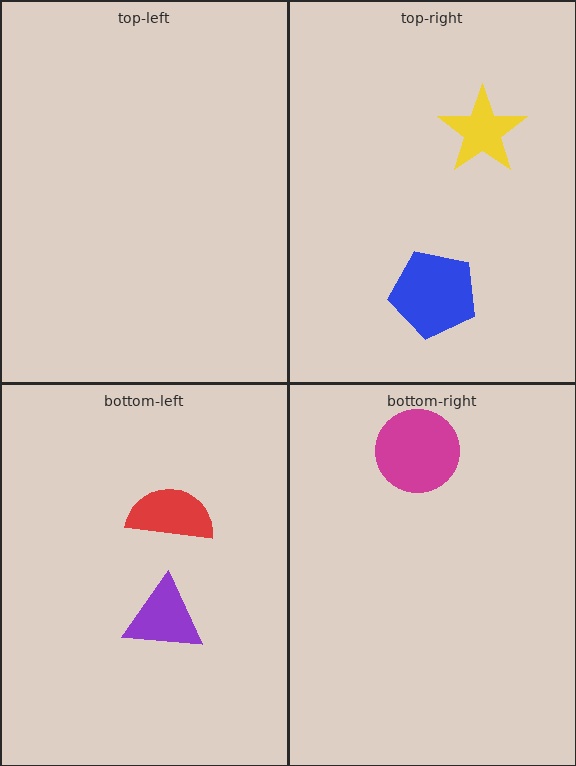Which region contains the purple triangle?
The bottom-left region.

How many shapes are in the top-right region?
2.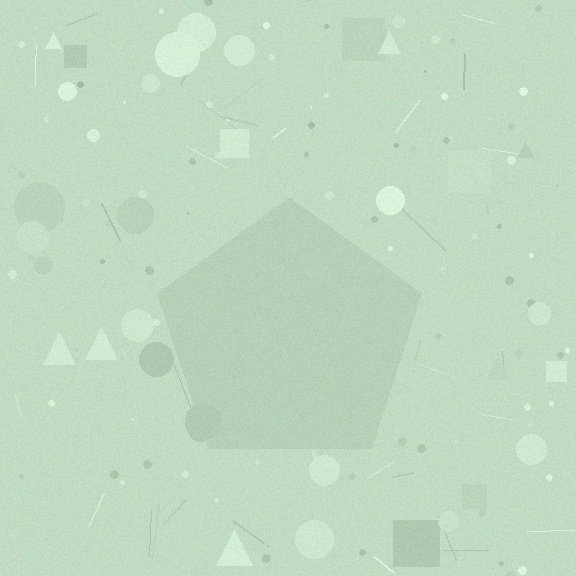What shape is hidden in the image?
A pentagon is hidden in the image.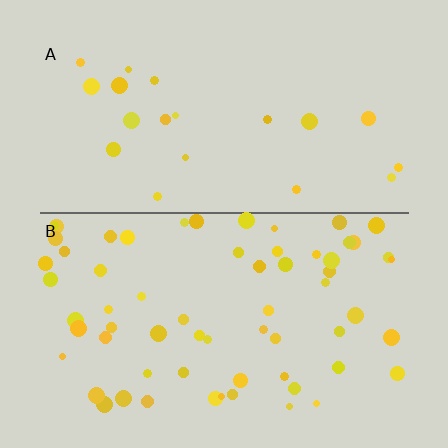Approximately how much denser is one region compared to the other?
Approximately 3.1× — region B over region A.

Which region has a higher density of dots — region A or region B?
B (the bottom).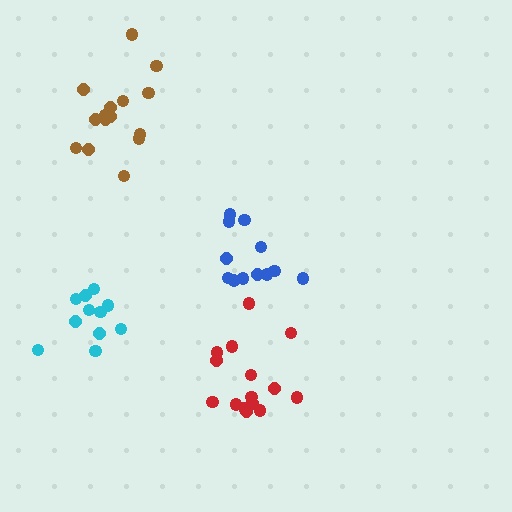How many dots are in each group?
Group 1: 11 dots, Group 2: 12 dots, Group 3: 15 dots, Group 4: 15 dots (53 total).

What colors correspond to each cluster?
The clusters are colored: cyan, blue, red, brown.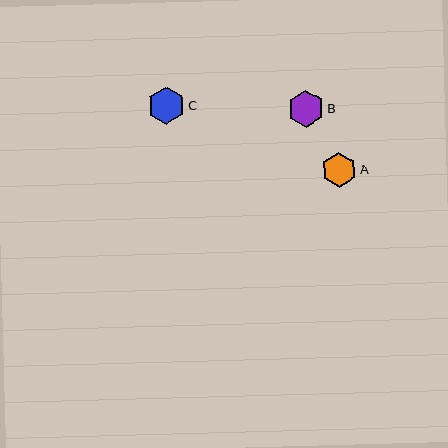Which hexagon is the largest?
Hexagon C is the largest with a size of approximately 37 pixels.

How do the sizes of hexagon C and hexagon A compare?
Hexagon C and hexagon A are approximately the same size.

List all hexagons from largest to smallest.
From largest to smallest: C, B, A.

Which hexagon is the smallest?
Hexagon A is the smallest with a size of approximately 35 pixels.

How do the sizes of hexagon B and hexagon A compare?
Hexagon B and hexagon A are approximately the same size.